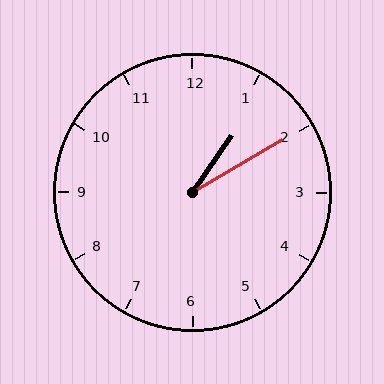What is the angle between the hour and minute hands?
Approximately 25 degrees.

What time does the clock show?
1:10.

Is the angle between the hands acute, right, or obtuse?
It is acute.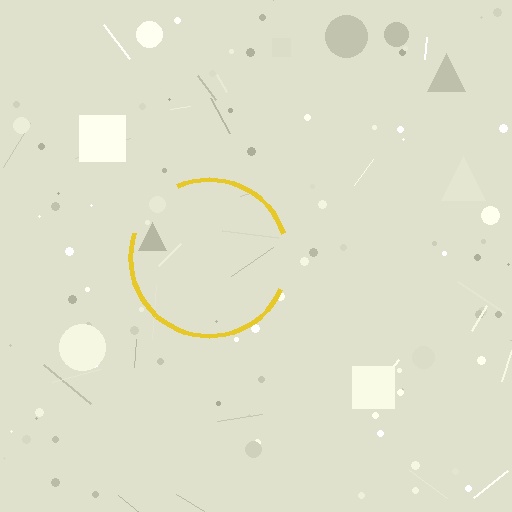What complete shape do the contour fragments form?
The contour fragments form a circle.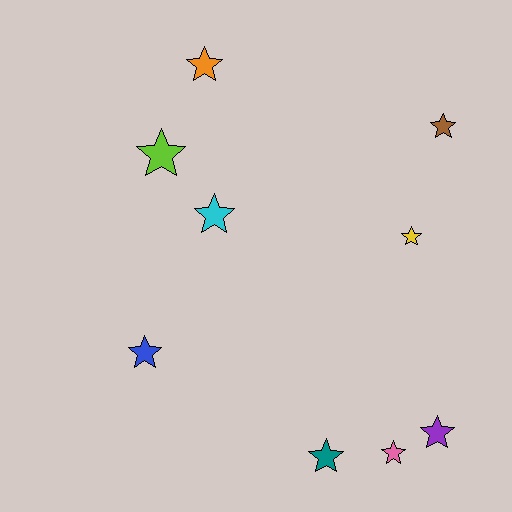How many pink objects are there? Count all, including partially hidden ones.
There is 1 pink object.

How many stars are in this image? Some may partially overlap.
There are 9 stars.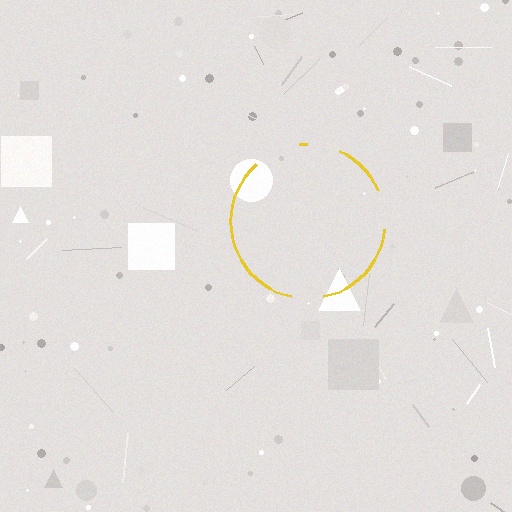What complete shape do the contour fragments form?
The contour fragments form a circle.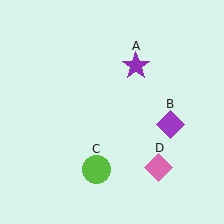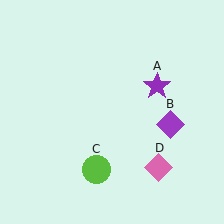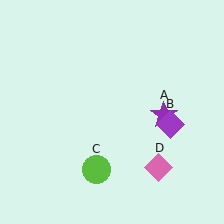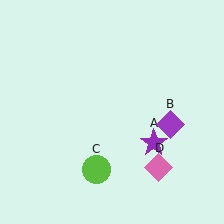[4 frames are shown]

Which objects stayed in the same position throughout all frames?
Purple diamond (object B) and lime circle (object C) and pink diamond (object D) remained stationary.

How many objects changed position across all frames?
1 object changed position: purple star (object A).